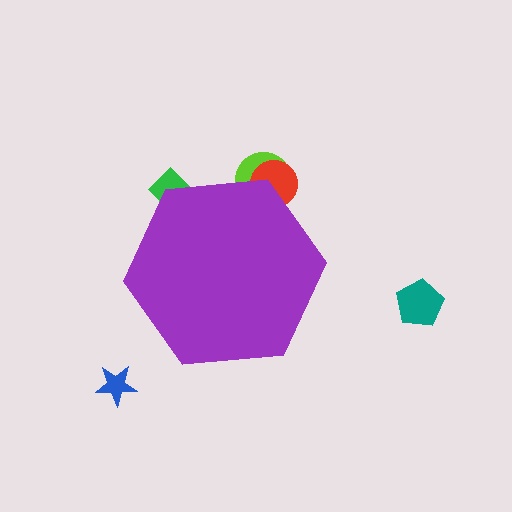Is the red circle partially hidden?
Yes, the red circle is partially hidden behind the purple hexagon.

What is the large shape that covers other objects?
A purple hexagon.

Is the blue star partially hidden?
No, the blue star is fully visible.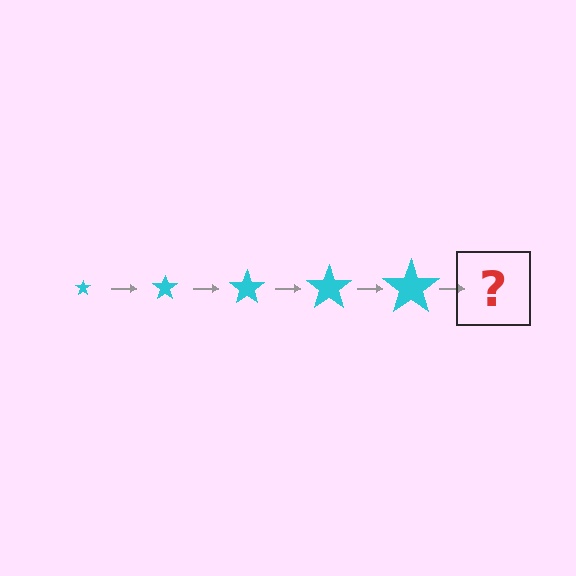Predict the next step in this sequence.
The next step is a cyan star, larger than the previous one.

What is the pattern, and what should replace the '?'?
The pattern is that the star gets progressively larger each step. The '?' should be a cyan star, larger than the previous one.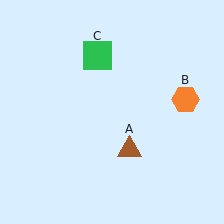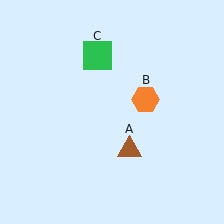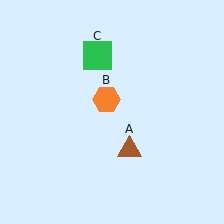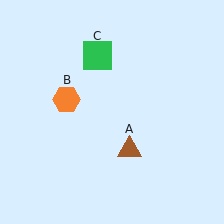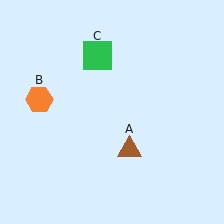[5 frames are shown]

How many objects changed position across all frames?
1 object changed position: orange hexagon (object B).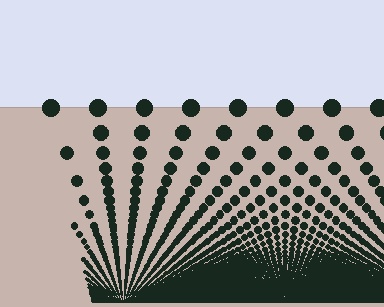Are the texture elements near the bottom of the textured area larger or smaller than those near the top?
Smaller. The gradient is inverted — elements near the bottom are smaller and denser.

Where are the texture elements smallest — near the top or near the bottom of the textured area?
Near the bottom.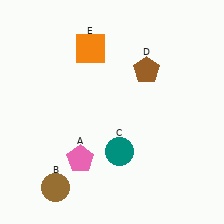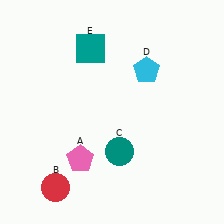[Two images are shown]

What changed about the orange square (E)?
In Image 1, E is orange. In Image 2, it changed to teal.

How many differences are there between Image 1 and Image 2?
There are 3 differences between the two images.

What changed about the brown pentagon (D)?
In Image 1, D is brown. In Image 2, it changed to cyan.